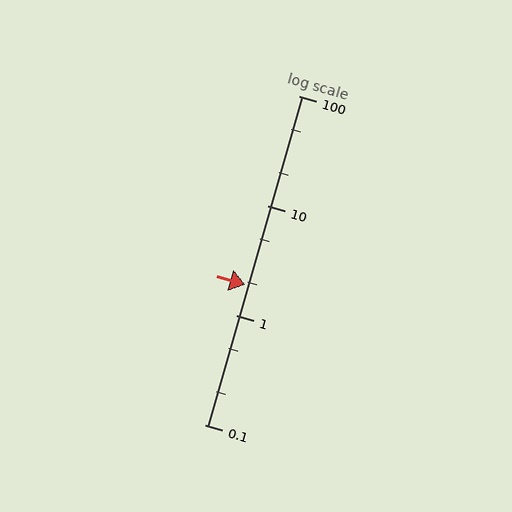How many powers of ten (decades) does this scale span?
The scale spans 3 decades, from 0.1 to 100.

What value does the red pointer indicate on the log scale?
The pointer indicates approximately 1.9.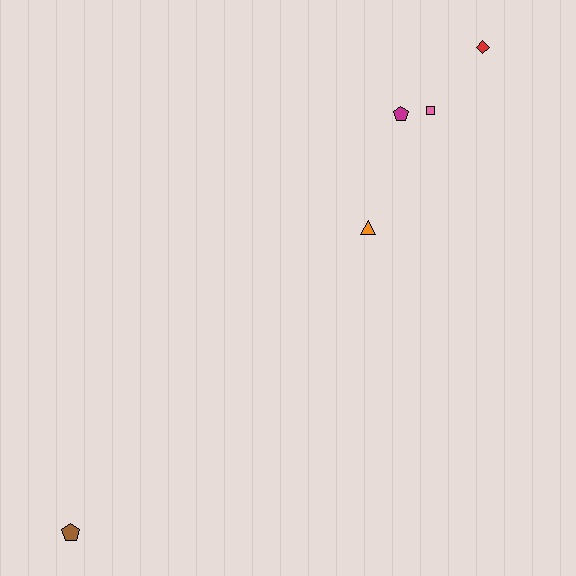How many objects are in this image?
There are 5 objects.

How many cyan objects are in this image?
There are no cyan objects.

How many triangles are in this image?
There is 1 triangle.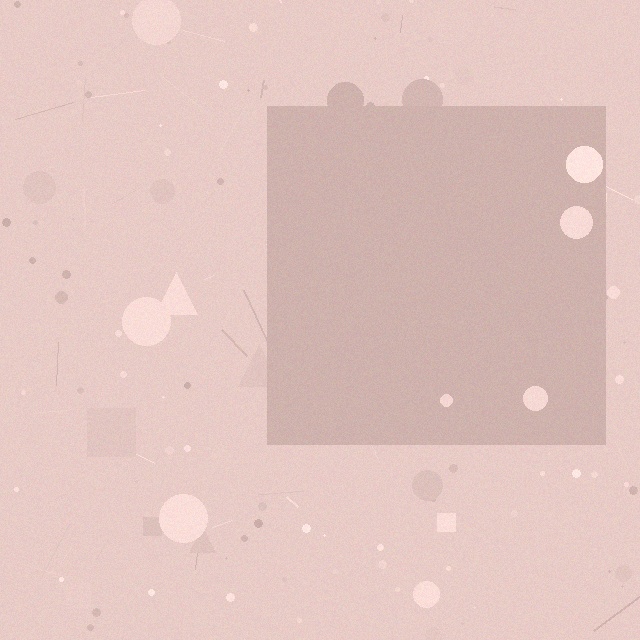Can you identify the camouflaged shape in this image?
The camouflaged shape is a square.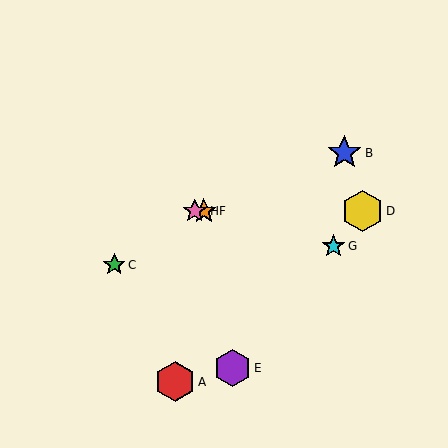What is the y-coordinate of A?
Object A is at y≈382.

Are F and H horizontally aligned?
Yes, both are at y≈211.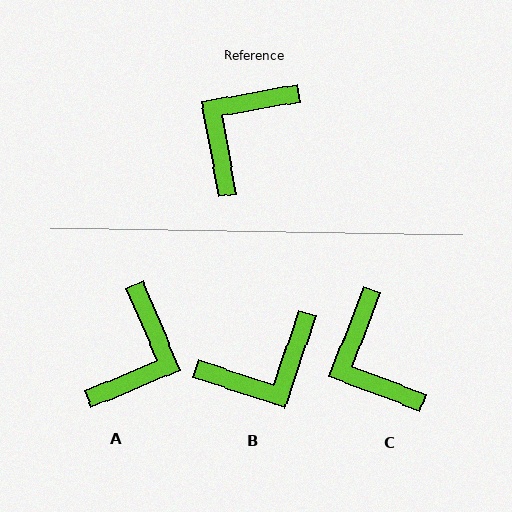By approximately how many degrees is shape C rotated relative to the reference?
Approximately 59 degrees counter-clockwise.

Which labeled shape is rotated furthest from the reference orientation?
A, about 168 degrees away.